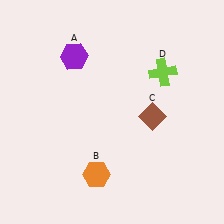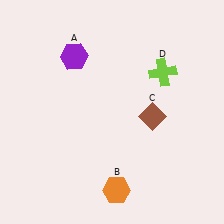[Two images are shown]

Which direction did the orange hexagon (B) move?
The orange hexagon (B) moved right.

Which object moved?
The orange hexagon (B) moved right.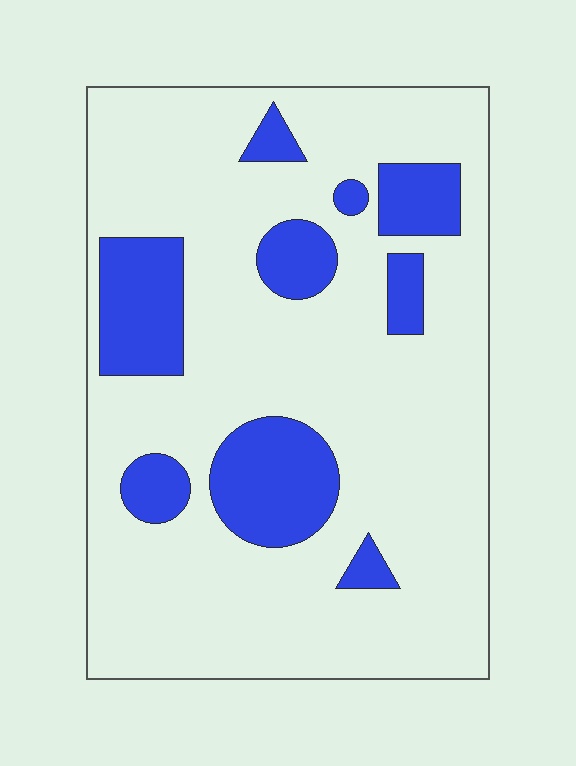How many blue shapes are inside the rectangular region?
9.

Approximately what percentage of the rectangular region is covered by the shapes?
Approximately 20%.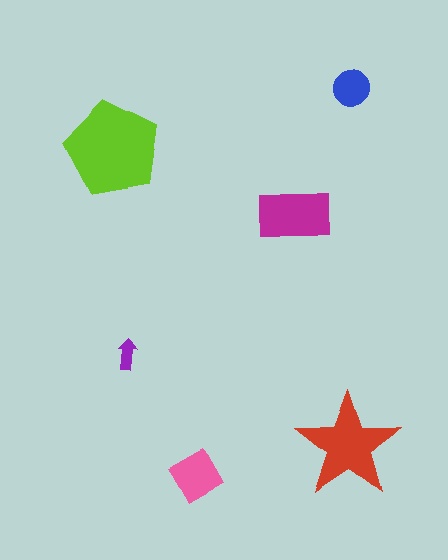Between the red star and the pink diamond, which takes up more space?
The red star.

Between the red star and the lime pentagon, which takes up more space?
The lime pentagon.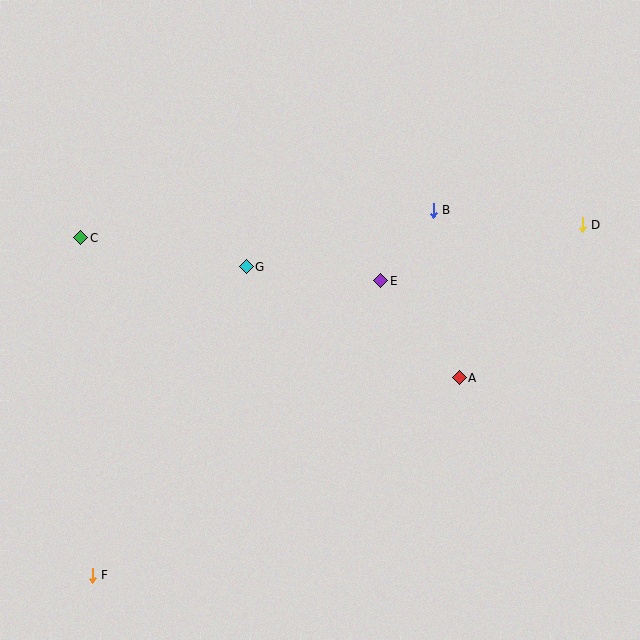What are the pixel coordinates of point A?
Point A is at (459, 378).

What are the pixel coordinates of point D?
Point D is at (582, 225).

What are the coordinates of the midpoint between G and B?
The midpoint between G and B is at (340, 238).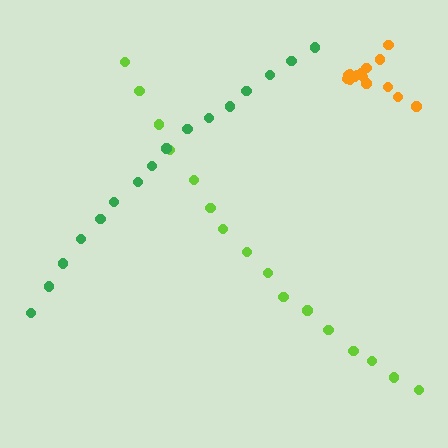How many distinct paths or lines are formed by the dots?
There are 3 distinct paths.